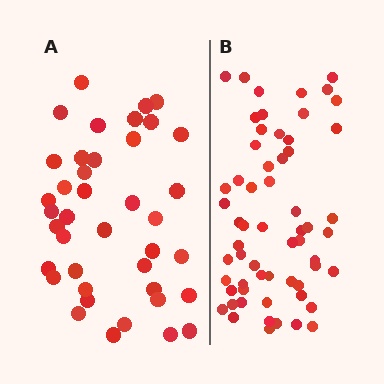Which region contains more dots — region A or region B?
Region B (the right region) has more dots.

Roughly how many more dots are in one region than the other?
Region B has approximately 20 more dots than region A.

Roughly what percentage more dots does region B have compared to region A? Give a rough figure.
About 50% more.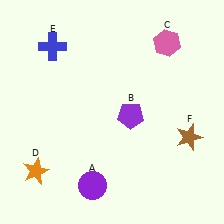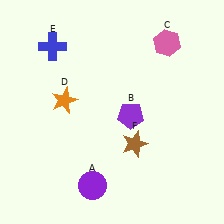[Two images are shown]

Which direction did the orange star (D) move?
The orange star (D) moved up.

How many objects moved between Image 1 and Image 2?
2 objects moved between the two images.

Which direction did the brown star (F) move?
The brown star (F) moved left.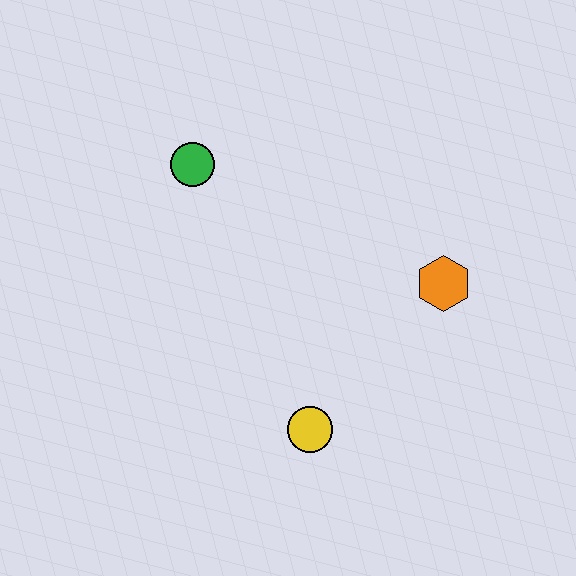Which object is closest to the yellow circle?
The orange hexagon is closest to the yellow circle.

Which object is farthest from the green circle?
The yellow circle is farthest from the green circle.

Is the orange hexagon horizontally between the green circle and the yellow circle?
No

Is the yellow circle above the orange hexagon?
No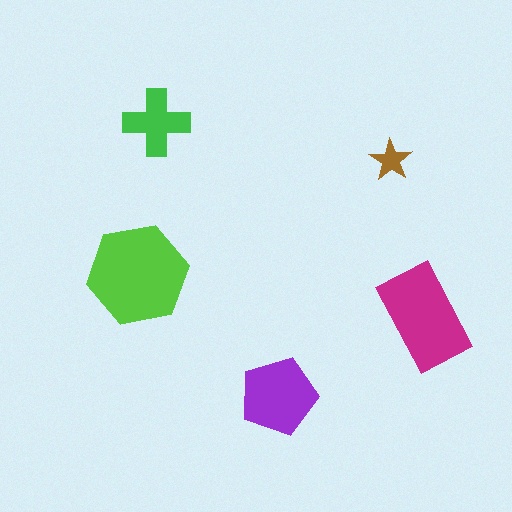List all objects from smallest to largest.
The brown star, the green cross, the purple pentagon, the magenta rectangle, the lime hexagon.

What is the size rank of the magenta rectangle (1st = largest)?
2nd.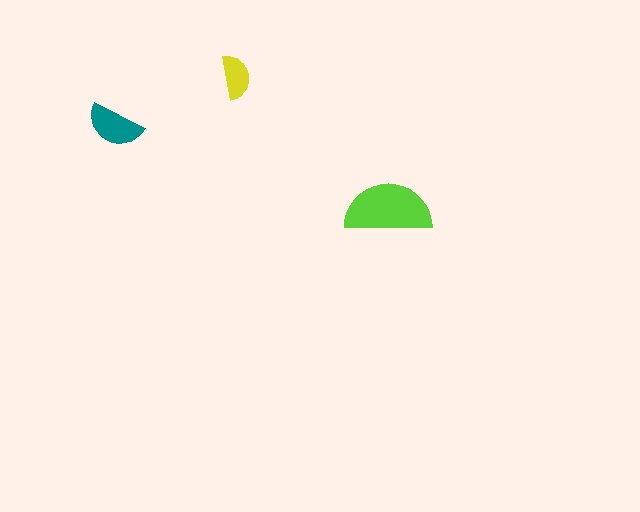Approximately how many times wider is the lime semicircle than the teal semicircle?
About 1.5 times wider.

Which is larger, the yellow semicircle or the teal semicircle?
The teal one.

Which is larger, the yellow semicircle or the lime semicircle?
The lime one.